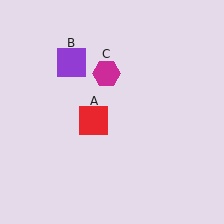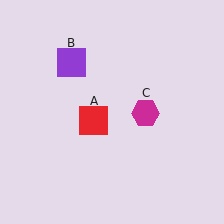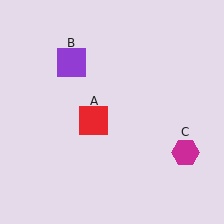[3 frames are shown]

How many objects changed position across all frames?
1 object changed position: magenta hexagon (object C).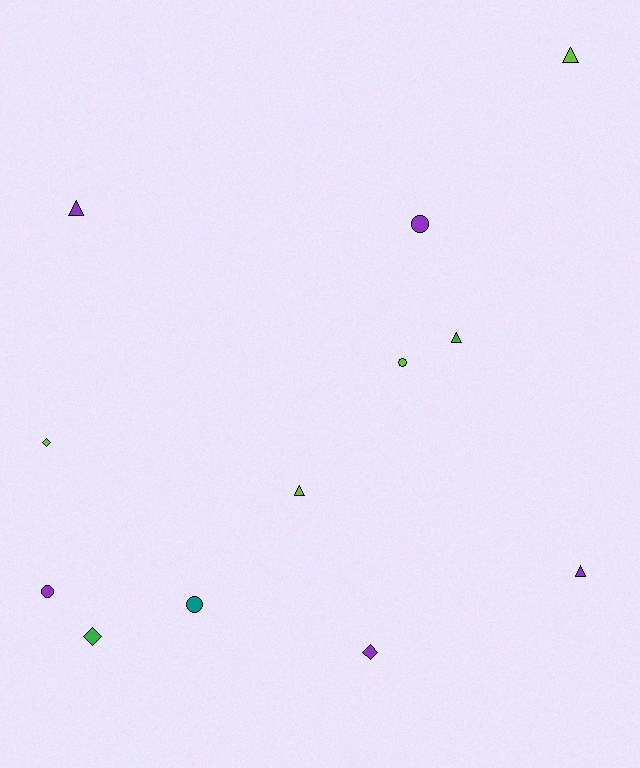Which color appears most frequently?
Purple, with 5 objects.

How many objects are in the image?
There are 12 objects.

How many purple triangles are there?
There are 2 purple triangles.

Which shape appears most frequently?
Triangle, with 5 objects.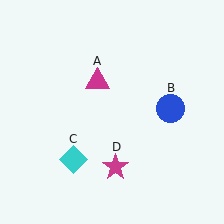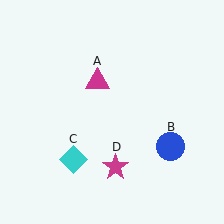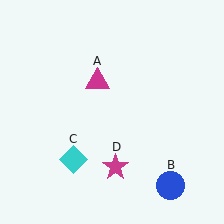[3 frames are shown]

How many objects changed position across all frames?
1 object changed position: blue circle (object B).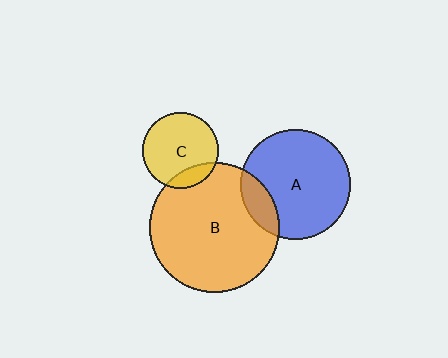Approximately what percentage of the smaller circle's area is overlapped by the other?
Approximately 15%.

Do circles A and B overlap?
Yes.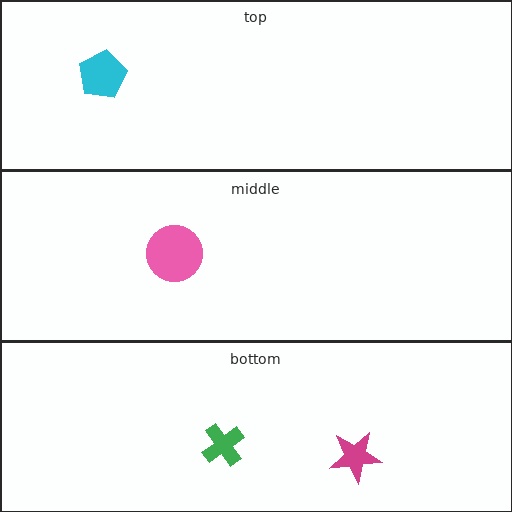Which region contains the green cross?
The bottom region.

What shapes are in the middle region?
The pink circle.